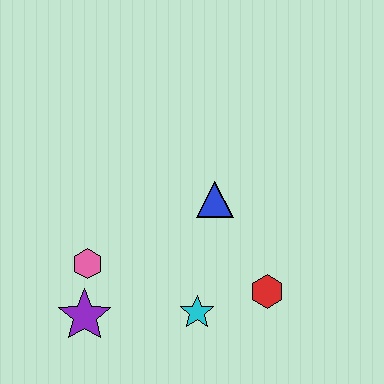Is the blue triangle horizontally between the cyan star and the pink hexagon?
No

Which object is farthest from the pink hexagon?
The red hexagon is farthest from the pink hexagon.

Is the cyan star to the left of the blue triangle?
Yes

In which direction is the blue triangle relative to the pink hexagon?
The blue triangle is to the right of the pink hexagon.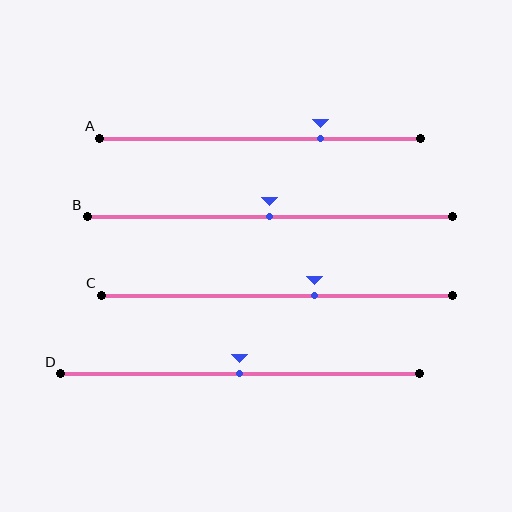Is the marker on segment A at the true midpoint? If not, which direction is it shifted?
No, the marker on segment A is shifted to the right by about 19% of the segment length.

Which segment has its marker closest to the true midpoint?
Segment B has its marker closest to the true midpoint.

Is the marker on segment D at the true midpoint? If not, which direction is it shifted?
Yes, the marker on segment D is at the true midpoint.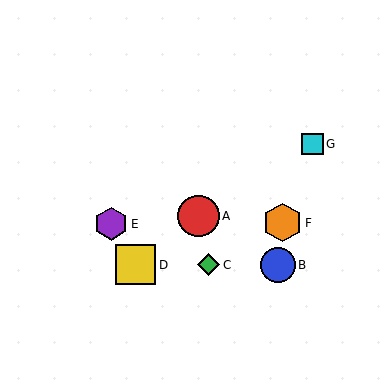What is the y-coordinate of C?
Object C is at y≈265.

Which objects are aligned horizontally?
Objects B, C, D are aligned horizontally.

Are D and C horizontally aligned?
Yes, both are at y≈265.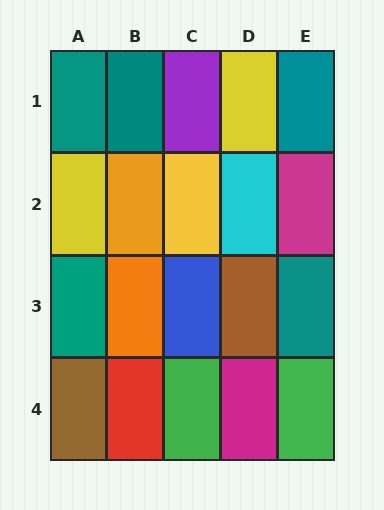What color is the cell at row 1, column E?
Teal.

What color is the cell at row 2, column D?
Cyan.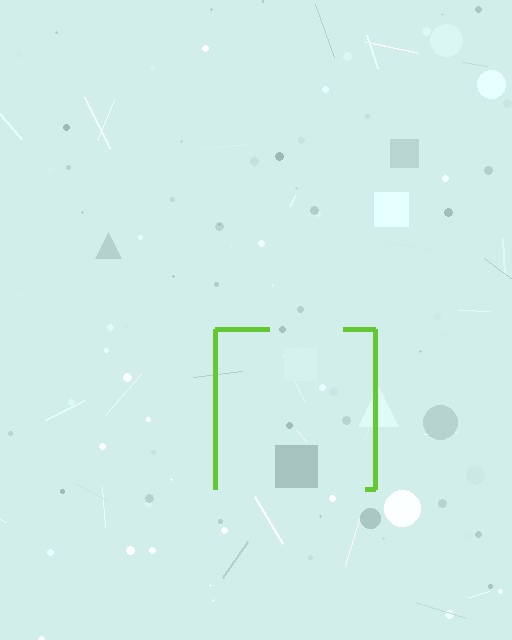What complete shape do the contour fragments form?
The contour fragments form a square.